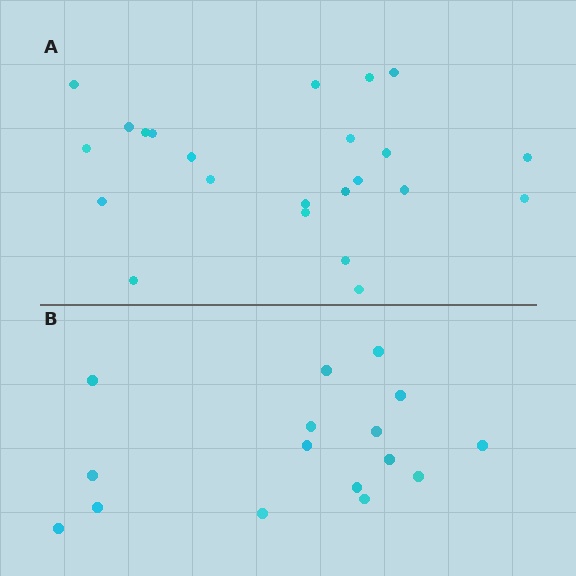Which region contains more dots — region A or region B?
Region A (the top region) has more dots.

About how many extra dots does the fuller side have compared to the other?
Region A has roughly 8 or so more dots than region B.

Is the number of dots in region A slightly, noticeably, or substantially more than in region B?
Region A has noticeably more, but not dramatically so. The ratio is roughly 1.4 to 1.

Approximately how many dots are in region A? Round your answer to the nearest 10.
About 20 dots. (The exact count is 23, which rounds to 20.)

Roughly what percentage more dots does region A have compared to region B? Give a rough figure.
About 45% more.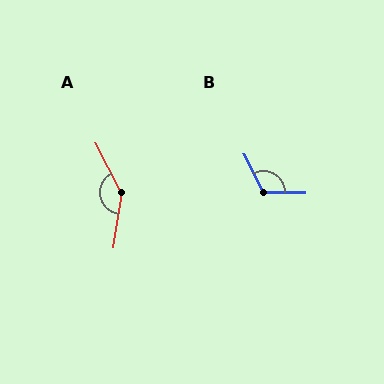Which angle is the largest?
A, at approximately 144 degrees.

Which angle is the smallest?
B, at approximately 118 degrees.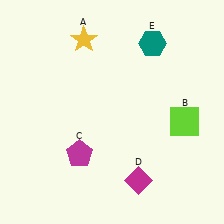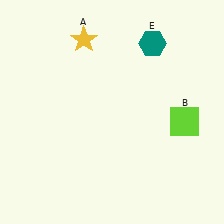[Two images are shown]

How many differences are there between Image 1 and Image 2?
There are 2 differences between the two images.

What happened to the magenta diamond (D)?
The magenta diamond (D) was removed in Image 2. It was in the bottom-right area of Image 1.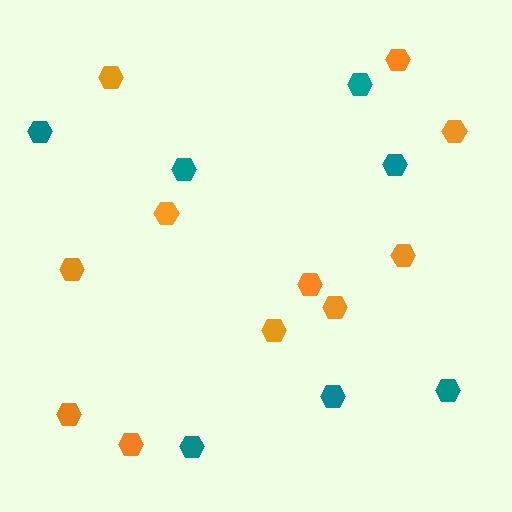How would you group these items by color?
There are 2 groups: one group of teal hexagons (7) and one group of orange hexagons (11).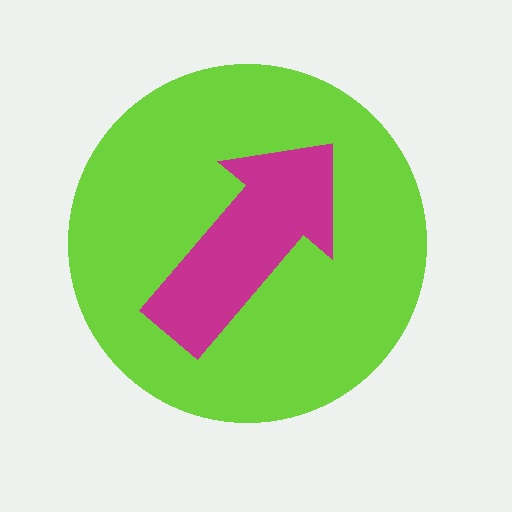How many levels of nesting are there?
2.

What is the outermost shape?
The lime circle.